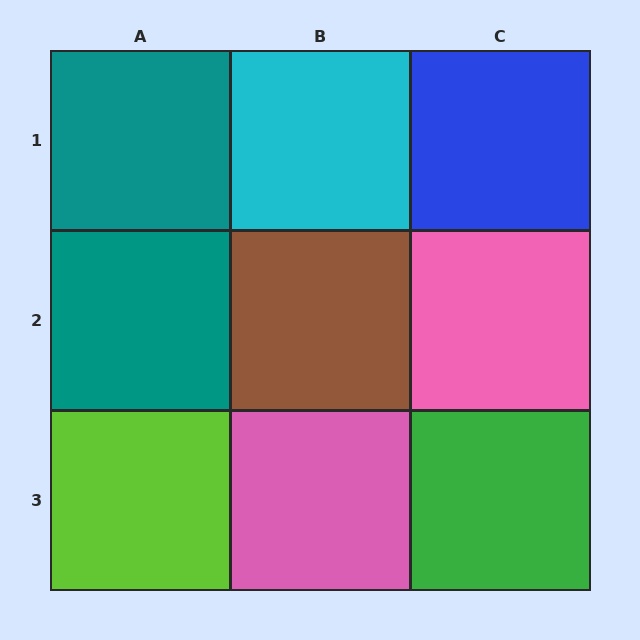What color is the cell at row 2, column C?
Pink.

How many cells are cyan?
1 cell is cyan.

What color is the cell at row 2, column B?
Brown.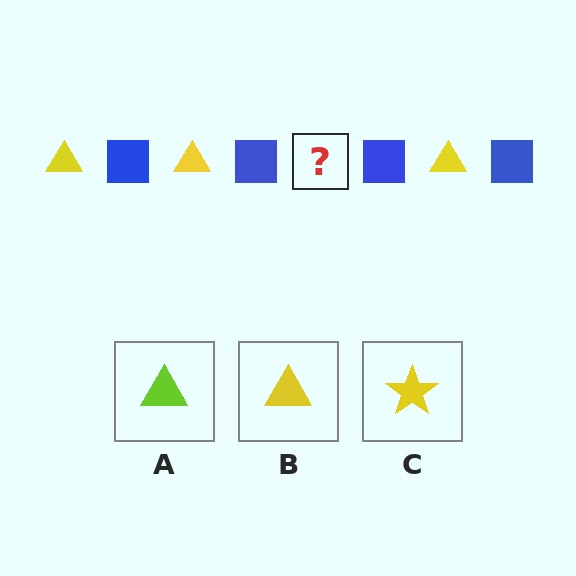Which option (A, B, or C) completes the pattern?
B.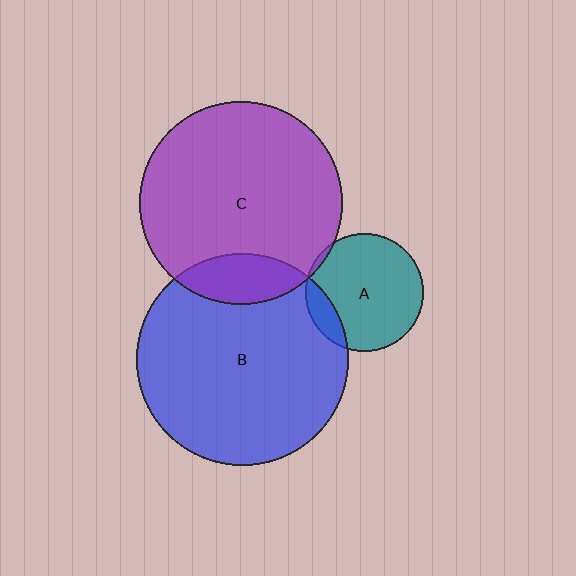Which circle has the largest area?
Circle B (blue).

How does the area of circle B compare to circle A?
Approximately 3.2 times.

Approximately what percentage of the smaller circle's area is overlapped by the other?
Approximately 15%.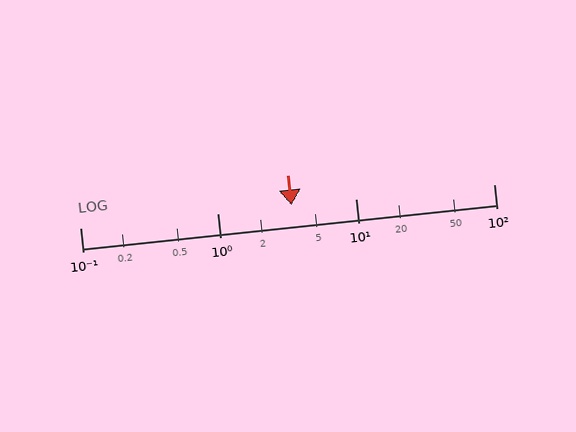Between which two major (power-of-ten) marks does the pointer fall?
The pointer is between 1 and 10.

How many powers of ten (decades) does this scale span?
The scale spans 3 decades, from 0.1 to 100.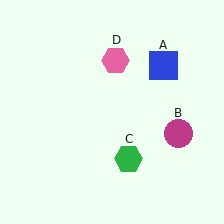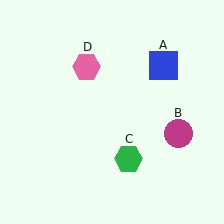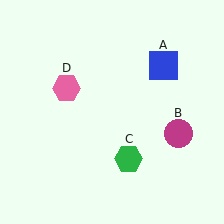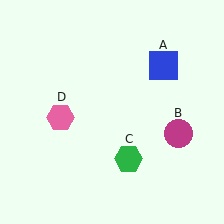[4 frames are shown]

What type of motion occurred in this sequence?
The pink hexagon (object D) rotated counterclockwise around the center of the scene.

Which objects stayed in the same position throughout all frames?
Blue square (object A) and magenta circle (object B) and green hexagon (object C) remained stationary.